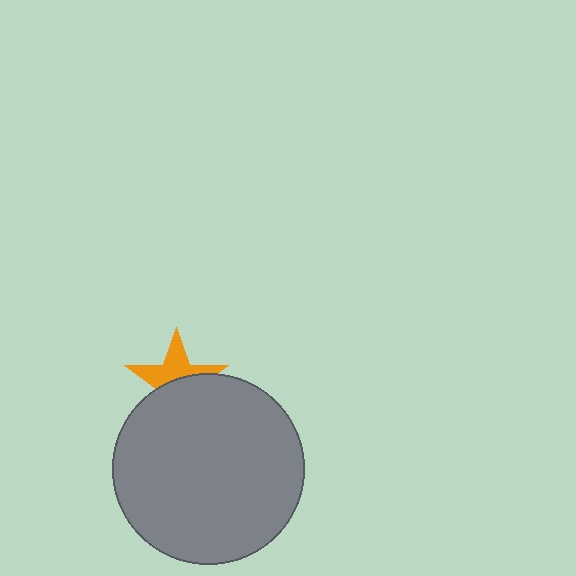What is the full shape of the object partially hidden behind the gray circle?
The partially hidden object is an orange star.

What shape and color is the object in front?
The object in front is a gray circle.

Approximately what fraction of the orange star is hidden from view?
Roughly 53% of the orange star is hidden behind the gray circle.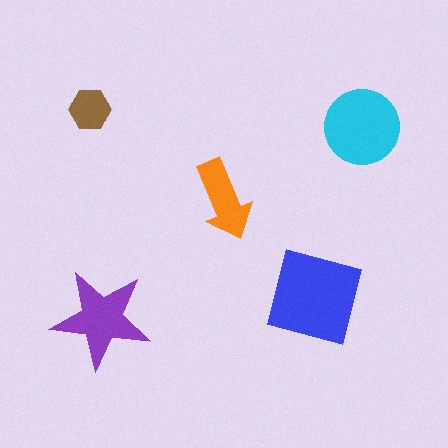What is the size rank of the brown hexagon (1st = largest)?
5th.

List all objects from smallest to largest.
The brown hexagon, the orange arrow, the purple star, the cyan circle, the blue square.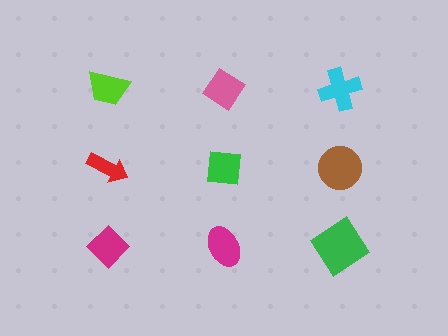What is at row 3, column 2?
A magenta ellipse.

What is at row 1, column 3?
A cyan cross.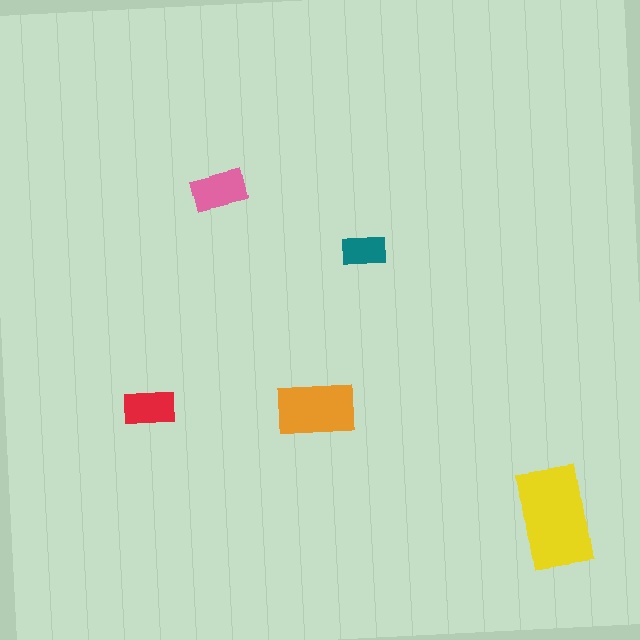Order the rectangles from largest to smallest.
the yellow one, the orange one, the pink one, the red one, the teal one.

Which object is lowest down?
The yellow rectangle is bottommost.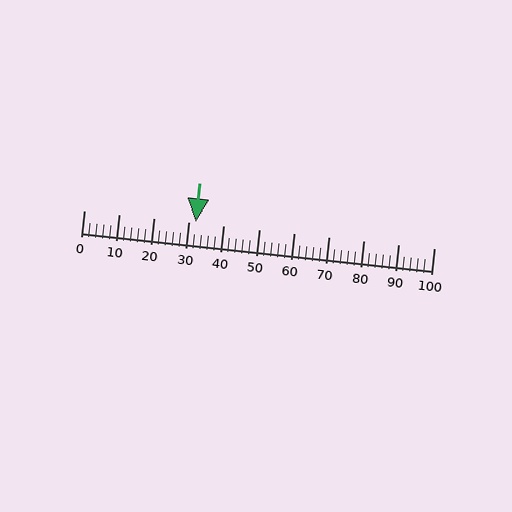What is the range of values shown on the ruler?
The ruler shows values from 0 to 100.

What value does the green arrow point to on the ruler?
The green arrow points to approximately 32.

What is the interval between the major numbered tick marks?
The major tick marks are spaced 10 units apart.